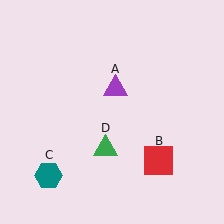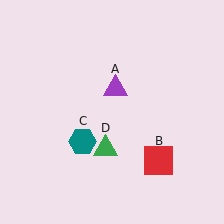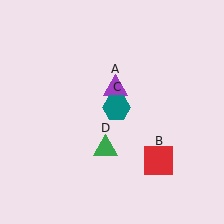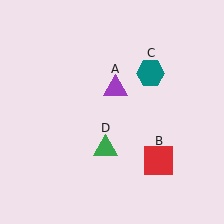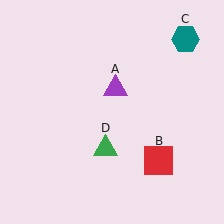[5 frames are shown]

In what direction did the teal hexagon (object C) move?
The teal hexagon (object C) moved up and to the right.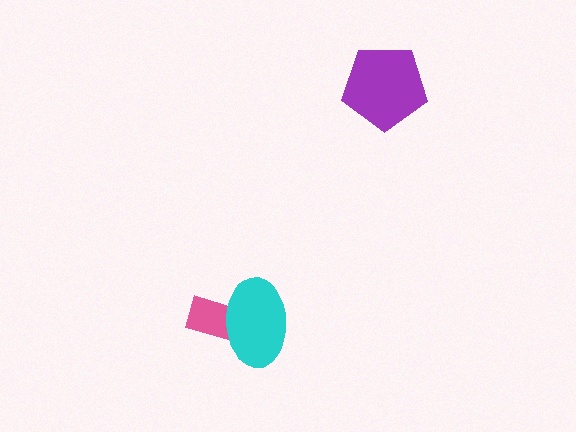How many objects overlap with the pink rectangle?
1 object overlaps with the pink rectangle.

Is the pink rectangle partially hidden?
Yes, it is partially covered by another shape.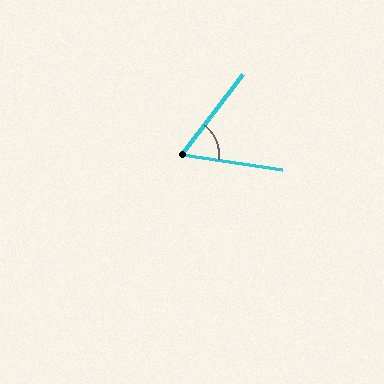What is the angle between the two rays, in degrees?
Approximately 61 degrees.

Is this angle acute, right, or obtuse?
It is acute.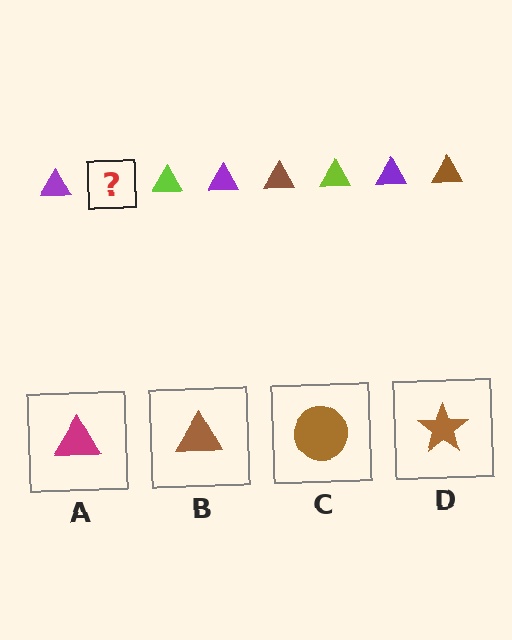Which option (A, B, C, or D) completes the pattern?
B.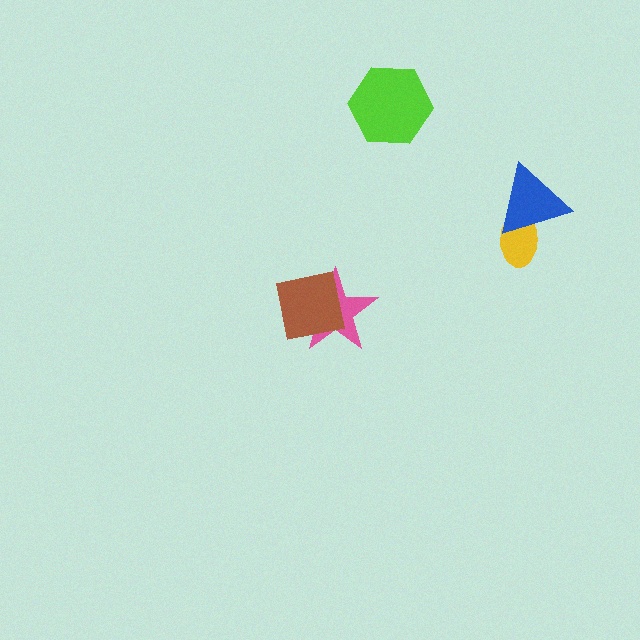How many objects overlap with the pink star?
1 object overlaps with the pink star.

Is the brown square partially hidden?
No, no other shape covers it.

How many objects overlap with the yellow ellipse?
1 object overlaps with the yellow ellipse.